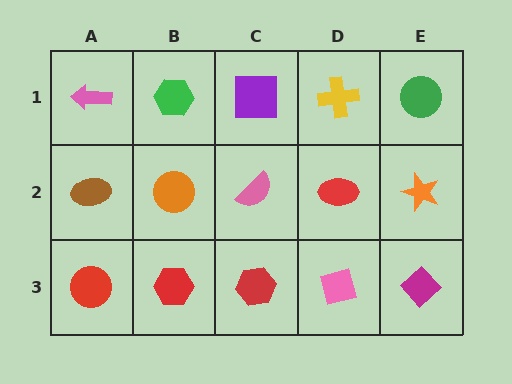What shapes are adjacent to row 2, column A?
A pink arrow (row 1, column A), a red circle (row 3, column A), an orange circle (row 2, column B).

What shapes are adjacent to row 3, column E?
An orange star (row 2, column E), a pink square (row 3, column D).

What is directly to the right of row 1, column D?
A green circle.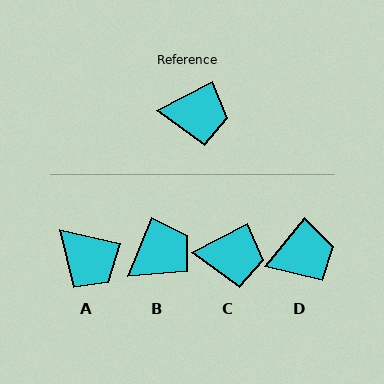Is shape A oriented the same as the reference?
No, it is off by about 40 degrees.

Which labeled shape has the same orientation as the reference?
C.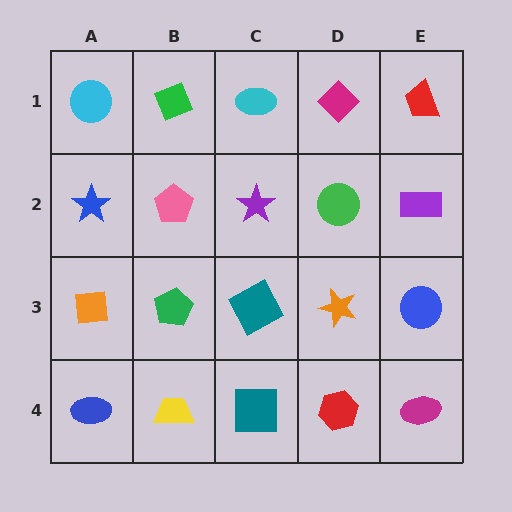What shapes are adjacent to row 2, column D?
A magenta diamond (row 1, column D), an orange star (row 3, column D), a purple star (row 2, column C), a purple rectangle (row 2, column E).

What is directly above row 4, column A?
An orange square.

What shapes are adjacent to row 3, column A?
A blue star (row 2, column A), a blue ellipse (row 4, column A), a green pentagon (row 3, column B).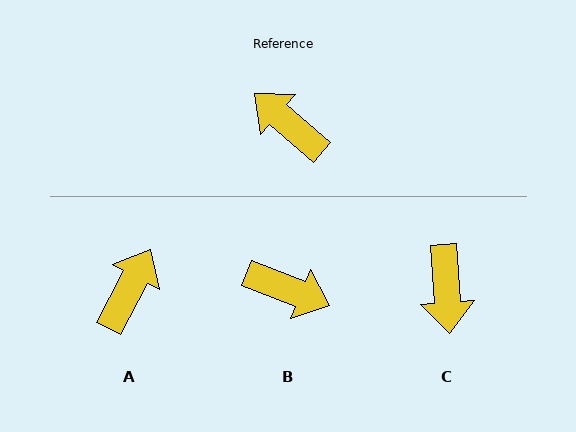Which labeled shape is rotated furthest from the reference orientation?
B, about 161 degrees away.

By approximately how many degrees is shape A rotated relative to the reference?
Approximately 77 degrees clockwise.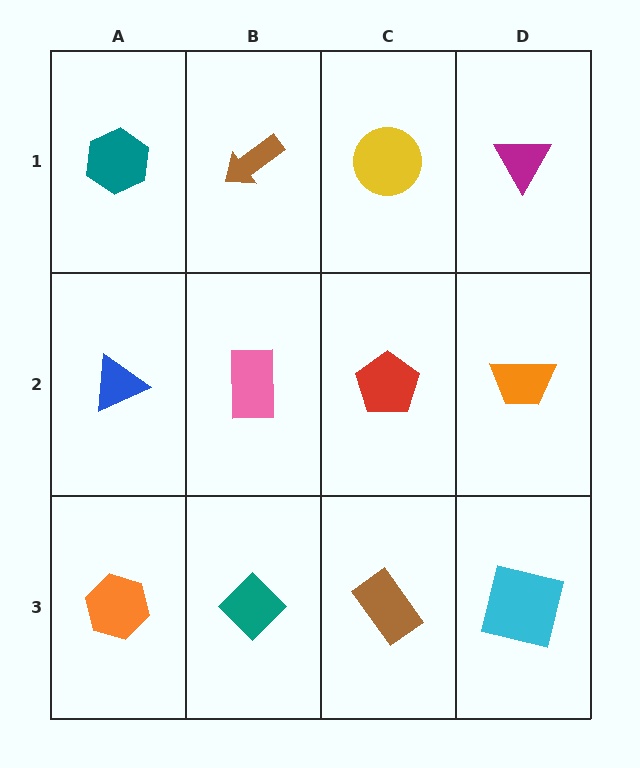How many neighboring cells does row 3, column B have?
3.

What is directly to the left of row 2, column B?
A blue triangle.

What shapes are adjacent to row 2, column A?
A teal hexagon (row 1, column A), an orange hexagon (row 3, column A), a pink rectangle (row 2, column B).